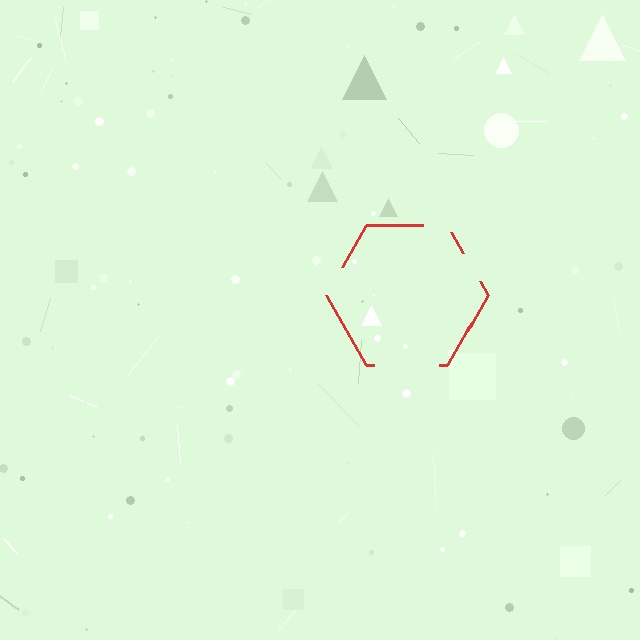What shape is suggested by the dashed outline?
The dashed outline suggests a hexagon.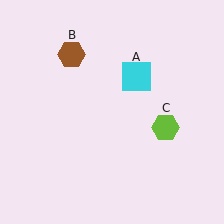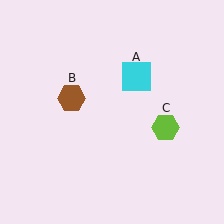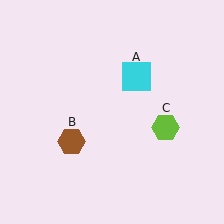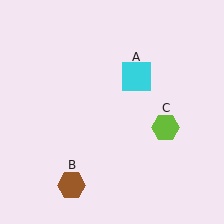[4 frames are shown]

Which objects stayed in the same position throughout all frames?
Cyan square (object A) and lime hexagon (object C) remained stationary.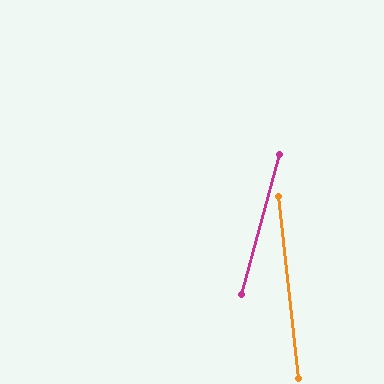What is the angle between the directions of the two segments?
Approximately 21 degrees.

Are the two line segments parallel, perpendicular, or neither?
Neither parallel nor perpendicular — they differ by about 21°.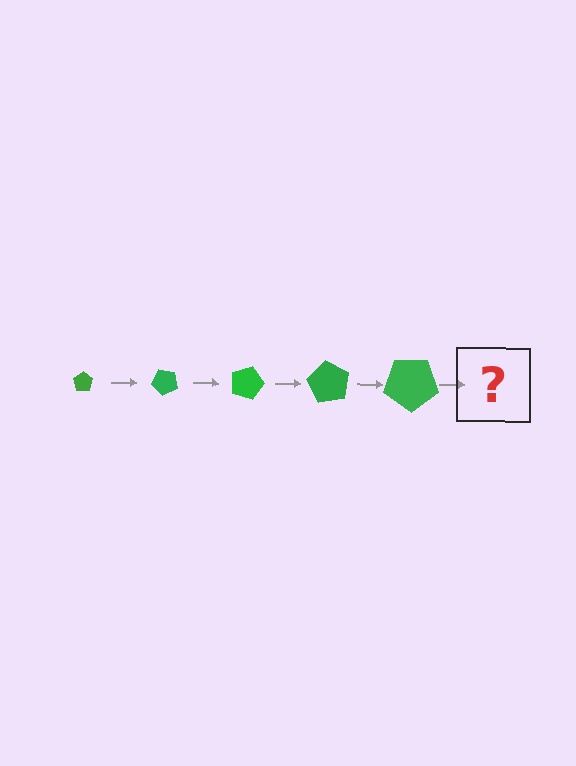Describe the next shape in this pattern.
It should be a pentagon, larger than the previous one and rotated 225 degrees from the start.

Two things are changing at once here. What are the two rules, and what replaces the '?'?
The two rules are that the pentagon grows larger each step and it rotates 45 degrees each step. The '?' should be a pentagon, larger than the previous one and rotated 225 degrees from the start.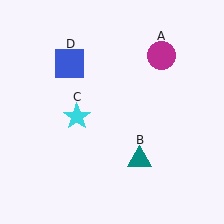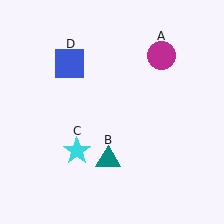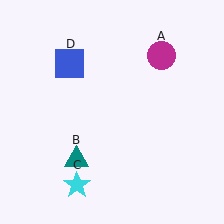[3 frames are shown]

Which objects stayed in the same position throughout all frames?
Magenta circle (object A) and blue square (object D) remained stationary.